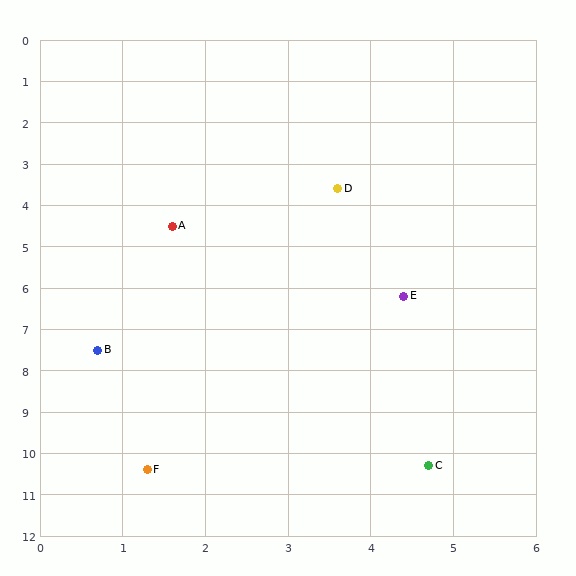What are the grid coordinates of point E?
Point E is at approximately (4.4, 6.2).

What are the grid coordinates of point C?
Point C is at approximately (4.7, 10.3).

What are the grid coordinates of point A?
Point A is at approximately (1.6, 4.5).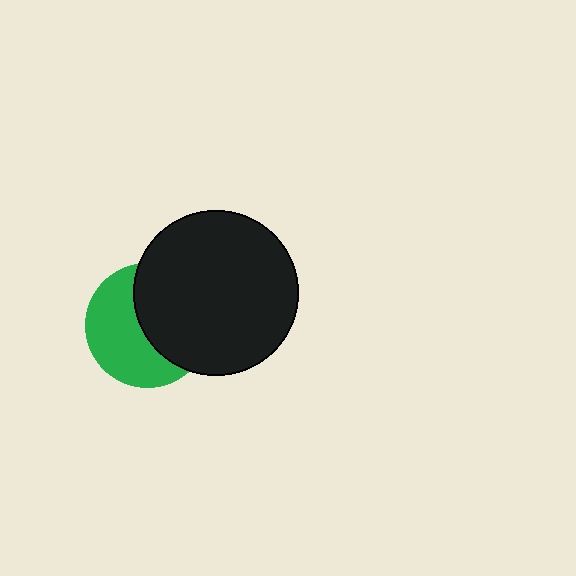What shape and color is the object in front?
The object in front is a black circle.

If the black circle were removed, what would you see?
You would see the complete green circle.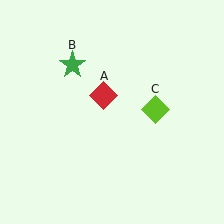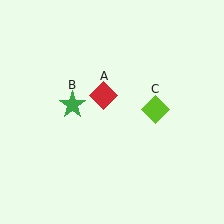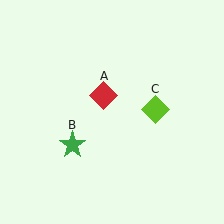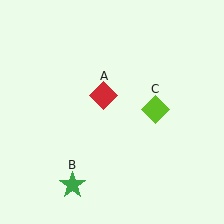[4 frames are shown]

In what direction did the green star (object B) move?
The green star (object B) moved down.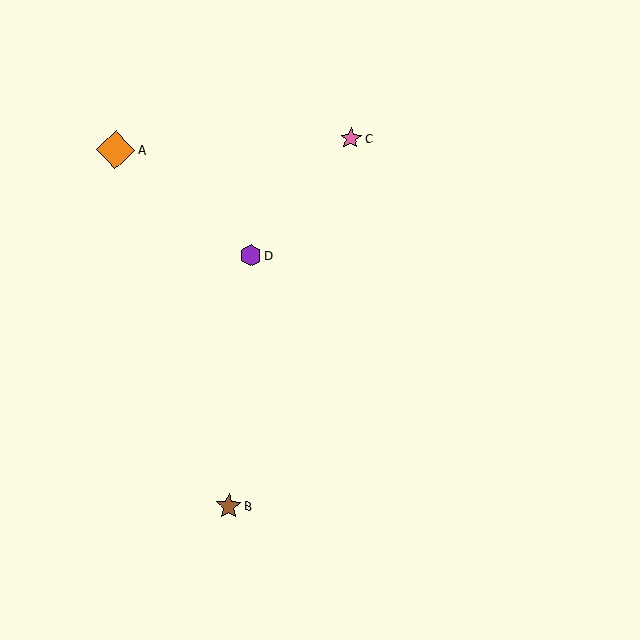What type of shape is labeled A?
Shape A is an orange diamond.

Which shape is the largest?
The orange diamond (labeled A) is the largest.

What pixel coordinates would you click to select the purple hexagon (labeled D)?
Click at (251, 255) to select the purple hexagon D.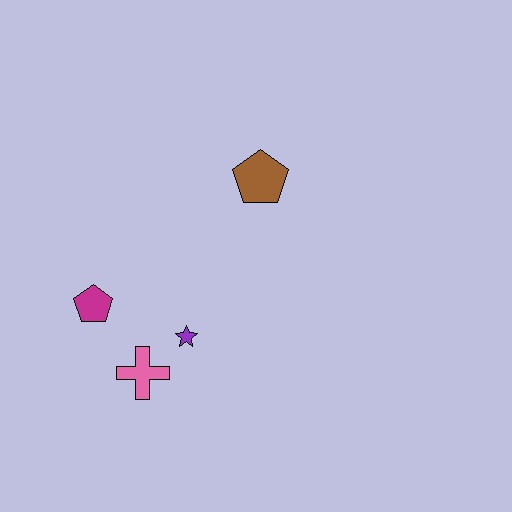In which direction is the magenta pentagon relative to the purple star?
The magenta pentagon is to the left of the purple star.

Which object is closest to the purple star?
The pink cross is closest to the purple star.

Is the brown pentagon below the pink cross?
No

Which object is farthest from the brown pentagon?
The pink cross is farthest from the brown pentagon.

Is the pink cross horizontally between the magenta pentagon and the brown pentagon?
Yes